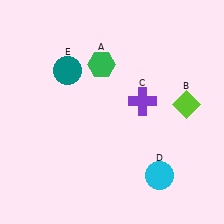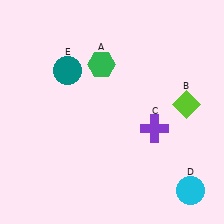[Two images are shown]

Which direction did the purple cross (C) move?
The purple cross (C) moved down.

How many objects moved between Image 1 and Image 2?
2 objects moved between the two images.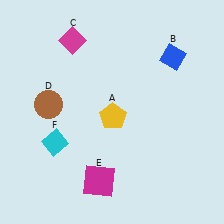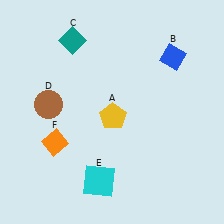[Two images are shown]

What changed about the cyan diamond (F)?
In Image 1, F is cyan. In Image 2, it changed to orange.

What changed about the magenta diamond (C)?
In Image 1, C is magenta. In Image 2, it changed to teal.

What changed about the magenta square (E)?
In Image 1, E is magenta. In Image 2, it changed to cyan.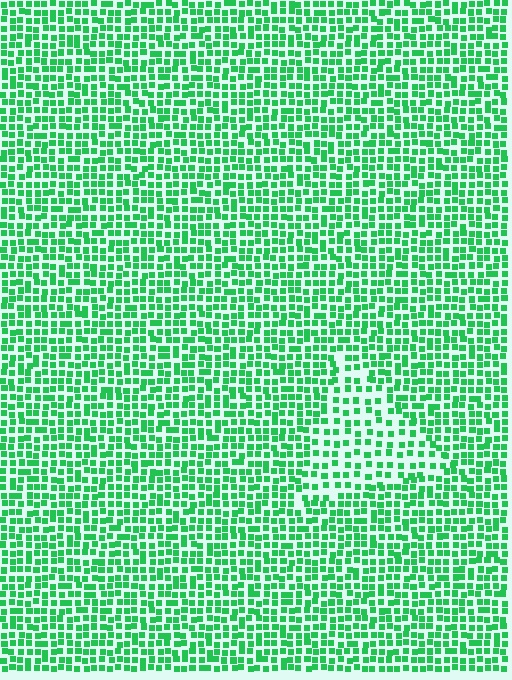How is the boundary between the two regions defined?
The boundary is defined by a change in element density (approximately 1.7x ratio). All elements are the same color, size, and shape.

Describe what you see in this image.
The image contains small green elements arranged at two different densities. A triangle-shaped region is visible where the elements are less densely packed than the surrounding area.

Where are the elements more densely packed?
The elements are more densely packed outside the triangle boundary.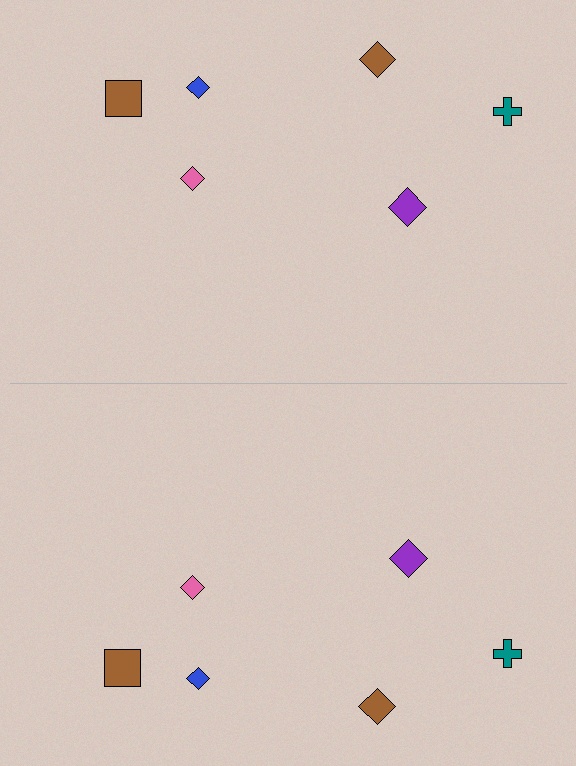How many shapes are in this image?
There are 12 shapes in this image.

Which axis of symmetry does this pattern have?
The pattern has a horizontal axis of symmetry running through the center of the image.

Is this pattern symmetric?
Yes, this pattern has bilateral (reflection) symmetry.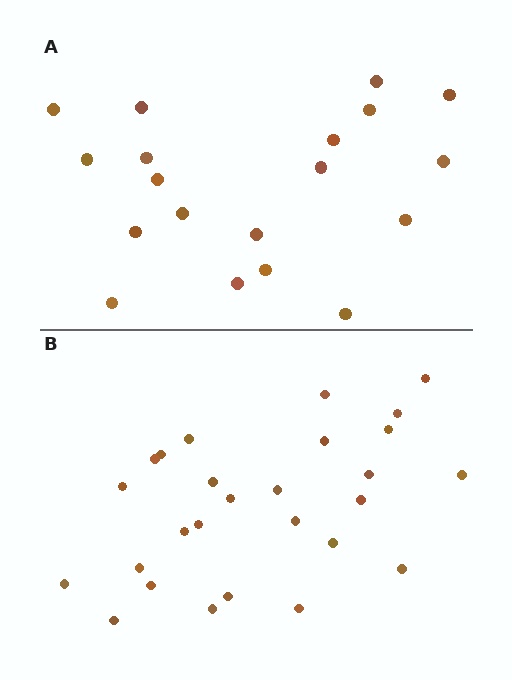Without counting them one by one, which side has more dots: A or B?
Region B (the bottom region) has more dots.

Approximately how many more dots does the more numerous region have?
Region B has roughly 8 or so more dots than region A.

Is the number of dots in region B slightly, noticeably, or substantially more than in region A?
Region B has noticeably more, but not dramatically so. The ratio is roughly 1.4 to 1.